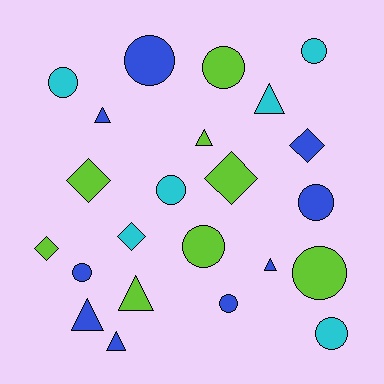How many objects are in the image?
There are 23 objects.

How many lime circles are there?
There are 3 lime circles.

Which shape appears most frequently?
Circle, with 11 objects.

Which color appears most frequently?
Blue, with 9 objects.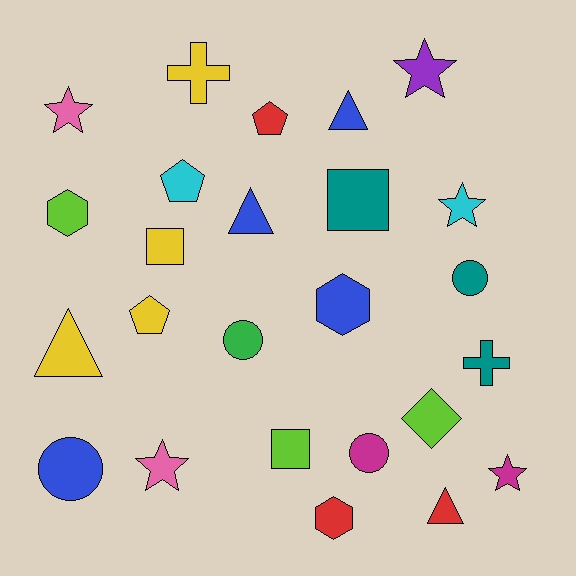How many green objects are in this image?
There is 1 green object.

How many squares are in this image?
There are 3 squares.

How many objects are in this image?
There are 25 objects.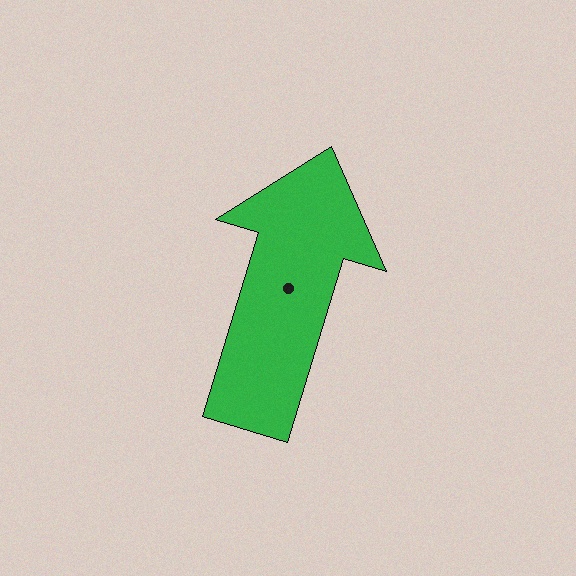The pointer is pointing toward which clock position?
Roughly 1 o'clock.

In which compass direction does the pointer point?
North.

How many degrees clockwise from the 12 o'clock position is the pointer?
Approximately 17 degrees.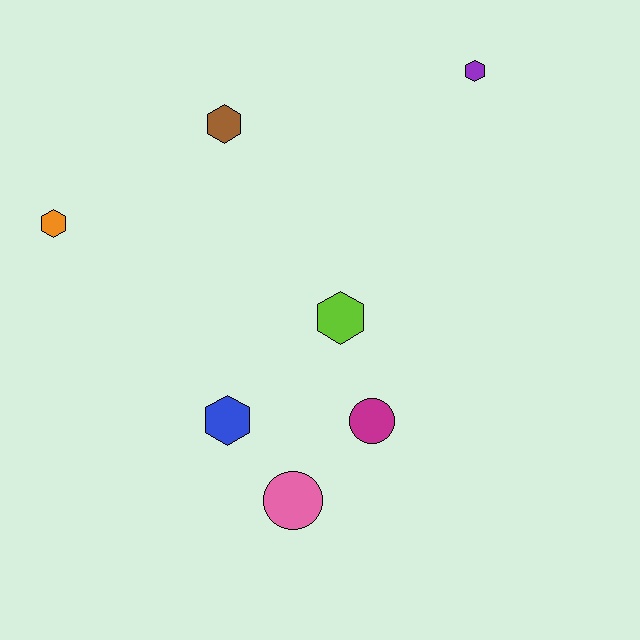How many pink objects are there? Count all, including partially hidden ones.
There is 1 pink object.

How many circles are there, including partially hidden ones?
There are 2 circles.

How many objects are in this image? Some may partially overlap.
There are 7 objects.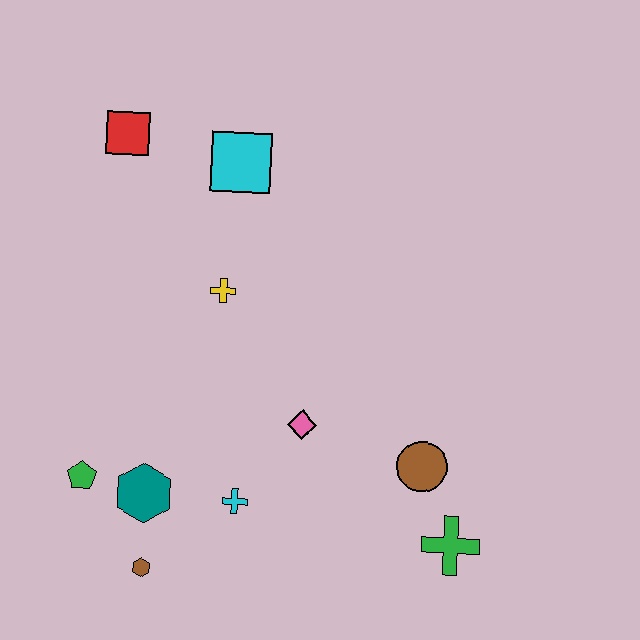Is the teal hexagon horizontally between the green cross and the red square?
Yes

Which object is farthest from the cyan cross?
The red square is farthest from the cyan cross.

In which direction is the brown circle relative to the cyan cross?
The brown circle is to the right of the cyan cross.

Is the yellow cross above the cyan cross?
Yes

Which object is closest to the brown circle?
The green cross is closest to the brown circle.